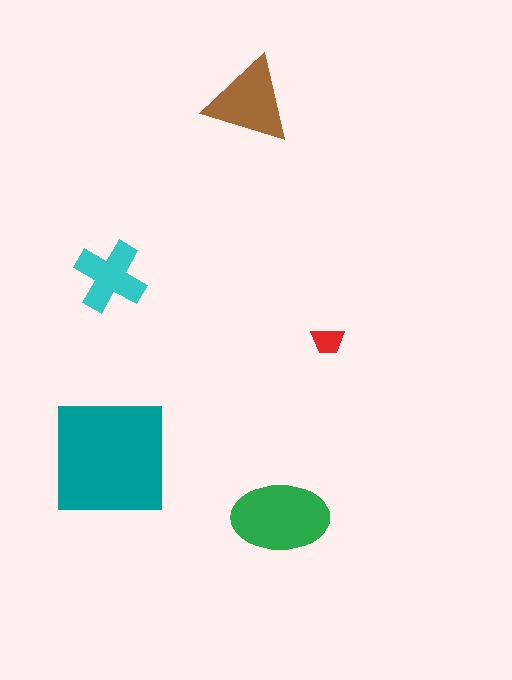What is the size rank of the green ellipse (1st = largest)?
2nd.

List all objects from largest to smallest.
The teal square, the green ellipse, the brown triangle, the cyan cross, the red trapezoid.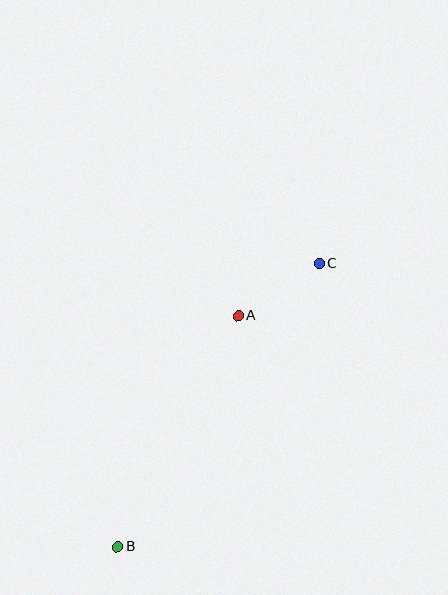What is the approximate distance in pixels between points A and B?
The distance between A and B is approximately 260 pixels.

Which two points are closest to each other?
Points A and C are closest to each other.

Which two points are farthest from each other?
Points B and C are farthest from each other.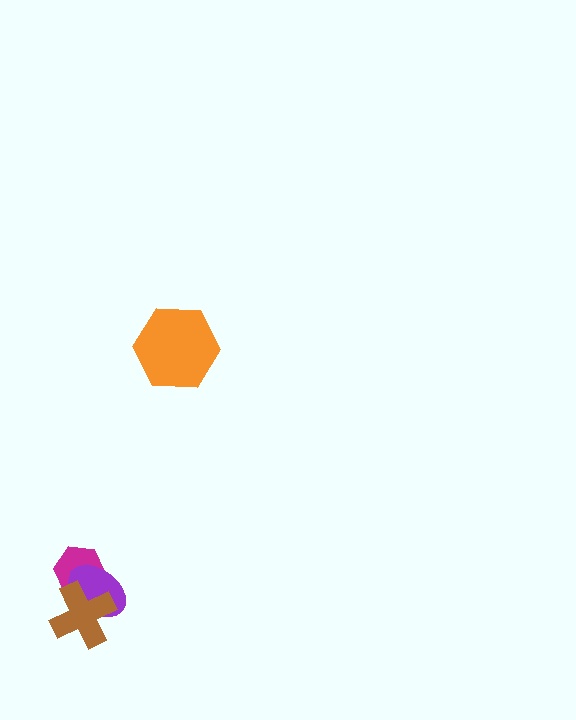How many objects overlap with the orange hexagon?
0 objects overlap with the orange hexagon.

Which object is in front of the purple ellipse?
The brown cross is in front of the purple ellipse.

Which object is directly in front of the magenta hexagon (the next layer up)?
The purple ellipse is directly in front of the magenta hexagon.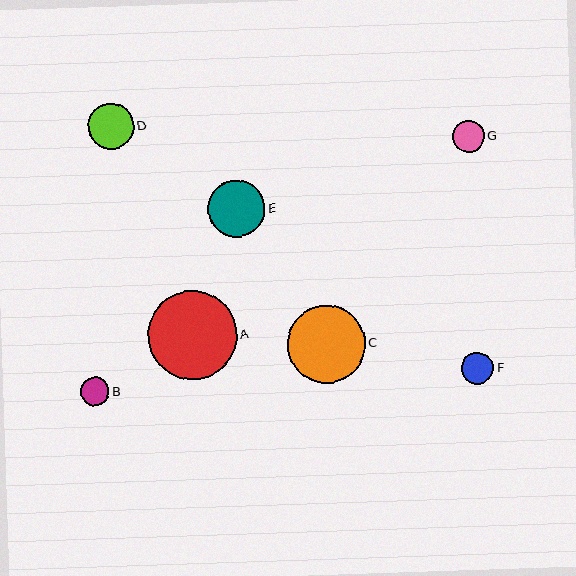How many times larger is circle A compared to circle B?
Circle A is approximately 3.1 times the size of circle B.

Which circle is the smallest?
Circle B is the smallest with a size of approximately 28 pixels.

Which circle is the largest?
Circle A is the largest with a size of approximately 89 pixels.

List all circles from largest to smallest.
From largest to smallest: A, C, E, D, F, G, B.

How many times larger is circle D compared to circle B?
Circle D is approximately 1.6 times the size of circle B.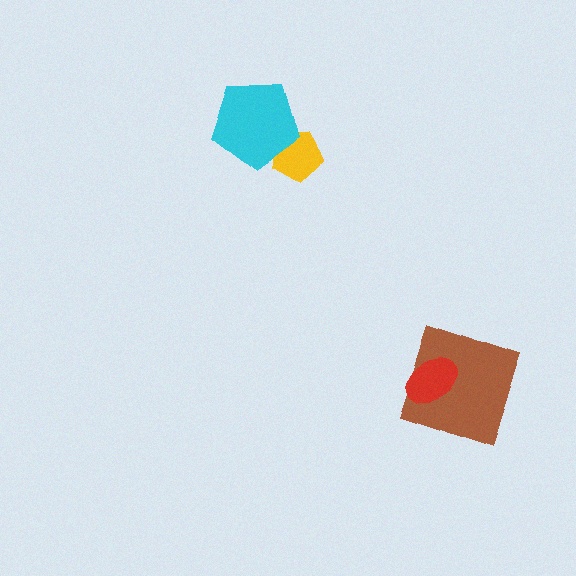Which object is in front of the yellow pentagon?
The cyan pentagon is in front of the yellow pentagon.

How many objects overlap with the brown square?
1 object overlaps with the brown square.